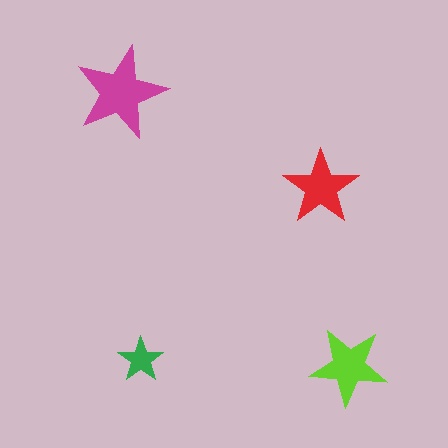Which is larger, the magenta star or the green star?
The magenta one.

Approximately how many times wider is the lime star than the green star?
About 1.5 times wider.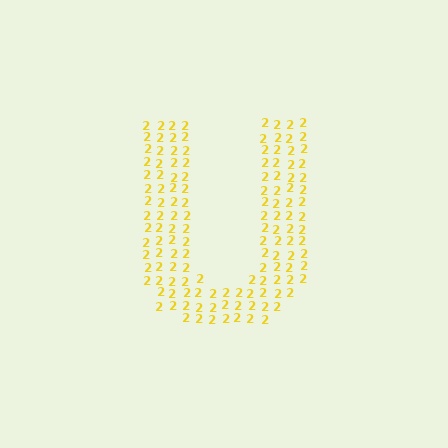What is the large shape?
The large shape is the letter U.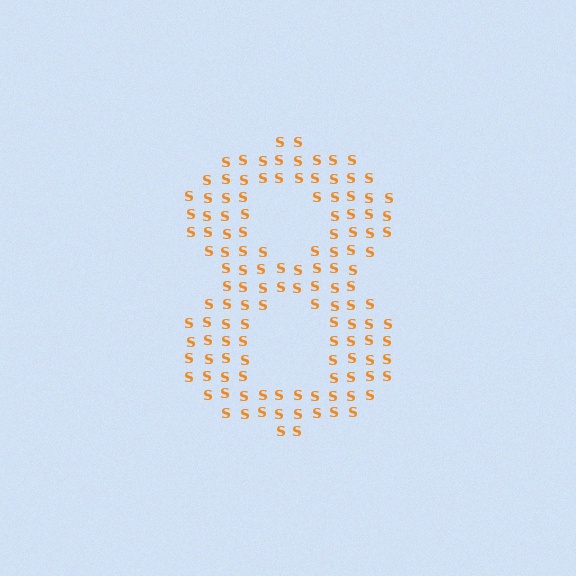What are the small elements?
The small elements are letter S's.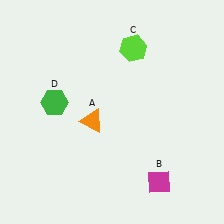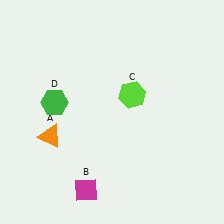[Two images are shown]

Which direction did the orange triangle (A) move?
The orange triangle (A) moved left.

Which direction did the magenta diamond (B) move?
The magenta diamond (B) moved left.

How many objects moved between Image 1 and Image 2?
3 objects moved between the two images.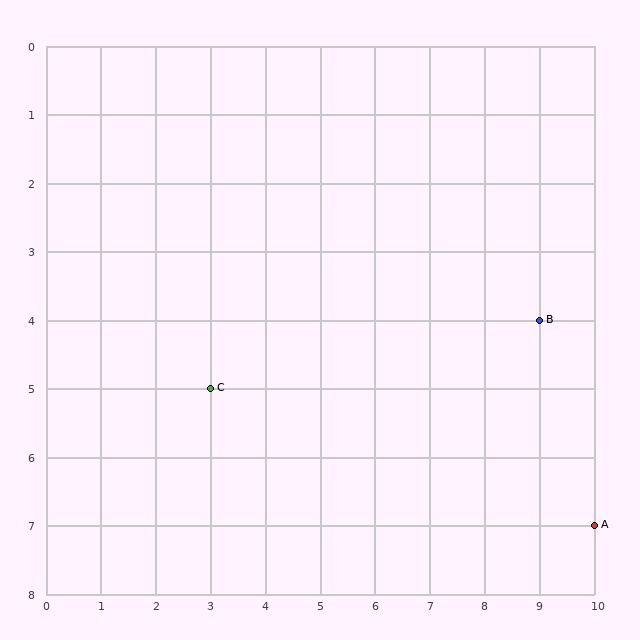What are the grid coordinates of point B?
Point B is at grid coordinates (9, 4).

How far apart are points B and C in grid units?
Points B and C are 6 columns and 1 row apart (about 6.1 grid units diagonally).